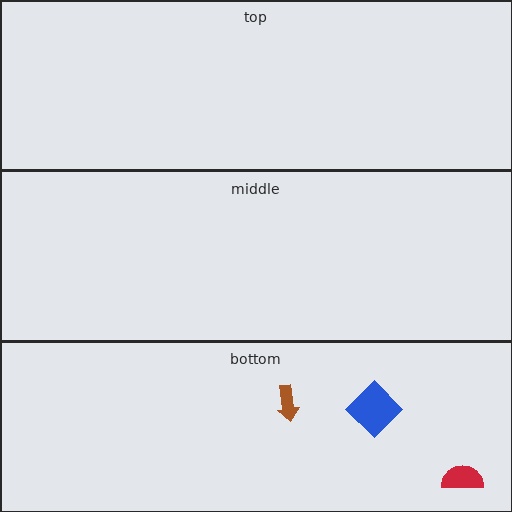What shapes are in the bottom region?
The brown arrow, the blue diamond, the red semicircle.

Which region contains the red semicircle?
The bottom region.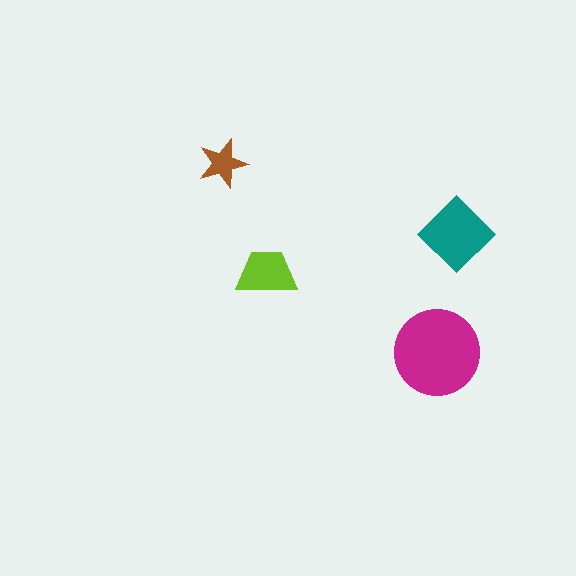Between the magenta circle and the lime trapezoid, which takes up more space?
The magenta circle.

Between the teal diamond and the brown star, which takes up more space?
The teal diamond.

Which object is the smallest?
The brown star.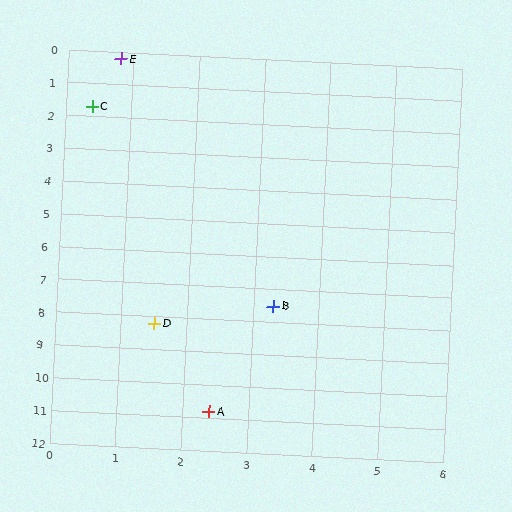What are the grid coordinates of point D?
Point D is at approximately (1.5, 8.2).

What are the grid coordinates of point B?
Point B is at approximately (3.3, 7.5).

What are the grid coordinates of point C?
Point C is at approximately (0.4, 1.7).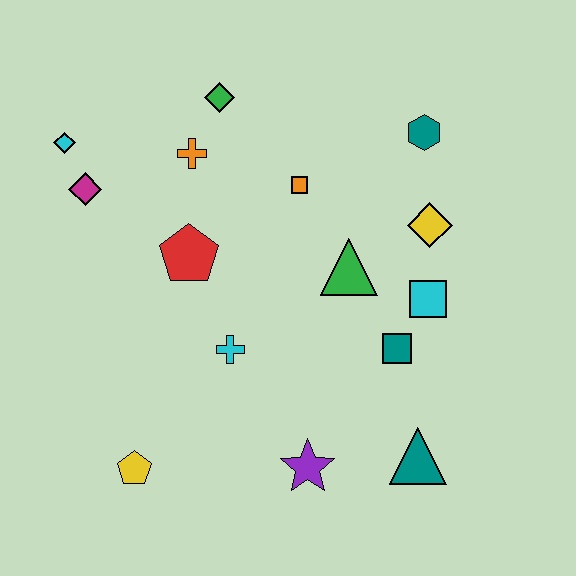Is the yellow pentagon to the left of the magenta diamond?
No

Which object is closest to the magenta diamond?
The cyan diamond is closest to the magenta diamond.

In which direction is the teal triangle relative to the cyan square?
The teal triangle is below the cyan square.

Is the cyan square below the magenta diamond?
Yes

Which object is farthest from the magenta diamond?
The teal triangle is farthest from the magenta diamond.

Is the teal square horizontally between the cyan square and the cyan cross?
Yes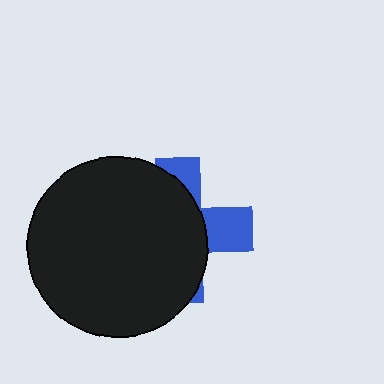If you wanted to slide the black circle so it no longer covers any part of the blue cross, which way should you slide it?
Slide it left — that is the most direct way to separate the two shapes.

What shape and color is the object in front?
The object in front is a black circle.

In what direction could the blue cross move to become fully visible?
The blue cross could move right. That would shift it out from behind the black circle entirely.